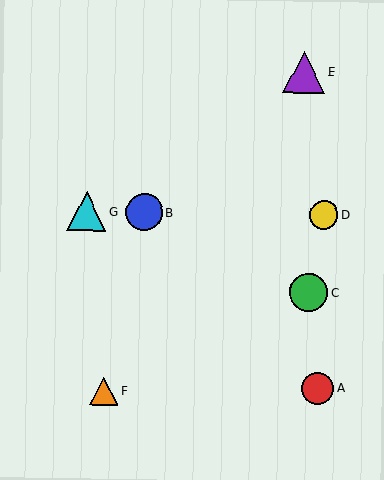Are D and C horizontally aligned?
No, D is at y≈215 and C is at y≈292.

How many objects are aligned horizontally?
3 objects (B, D, G) are aligned horizontally.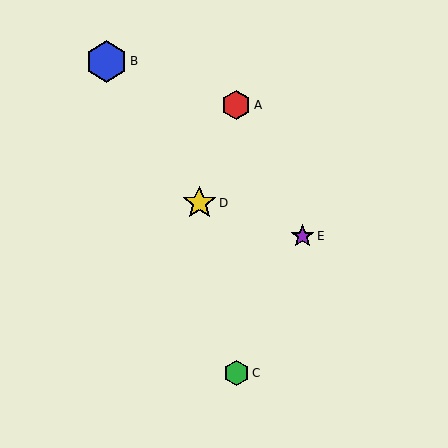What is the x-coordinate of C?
Object C is at x≈236.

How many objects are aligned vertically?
2 objects (A, C) are aligned vertically.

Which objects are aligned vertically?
Objects A, C are aligned vertically.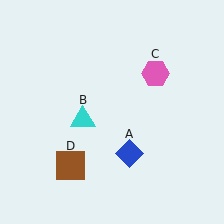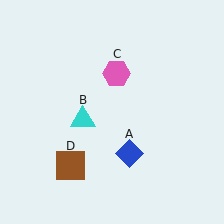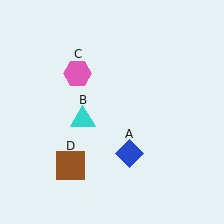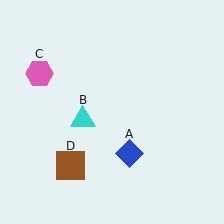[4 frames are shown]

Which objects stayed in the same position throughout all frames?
Blue diamond (object A) and cyan triangle (object B) and brown square (object D) remained stationary.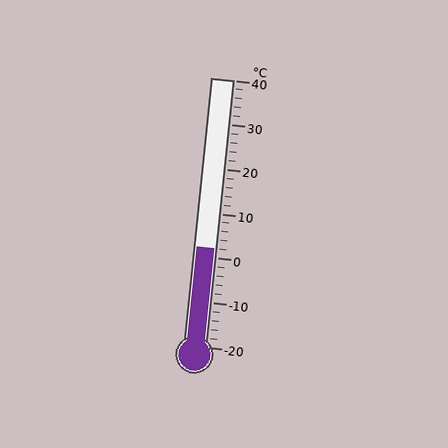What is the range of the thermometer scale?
The thermometer scale ranges from -20°C to 40°C.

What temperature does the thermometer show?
The thermometer shows approximately 2°C.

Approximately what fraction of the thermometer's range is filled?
The thermometer is filled to approximately 35% of its range.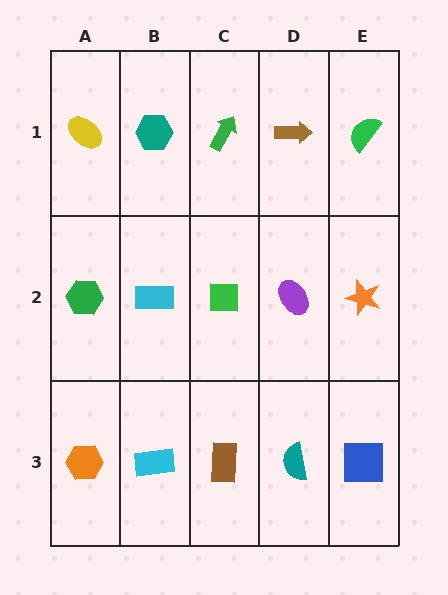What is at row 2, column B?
A cyan rectangle.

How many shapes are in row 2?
5 shapes.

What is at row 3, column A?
An orange hexagon.